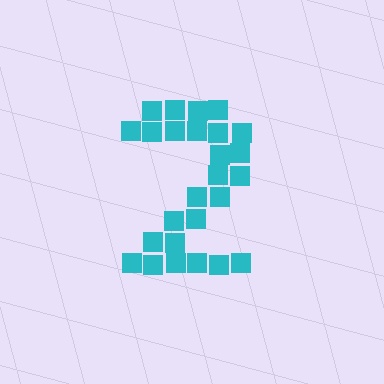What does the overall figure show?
The overall figure shows the digit 2.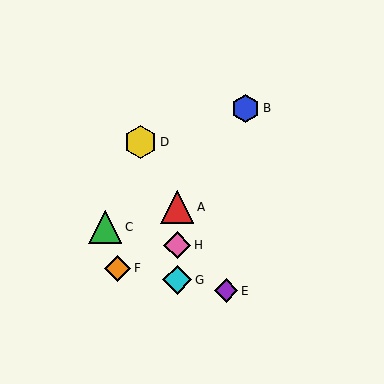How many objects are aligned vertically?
3 objects (A, G, H) are aligned vertically.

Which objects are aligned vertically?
Objects A, G, H are aligned vertically.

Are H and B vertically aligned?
No, H is at x≈177 and B is at x≈245.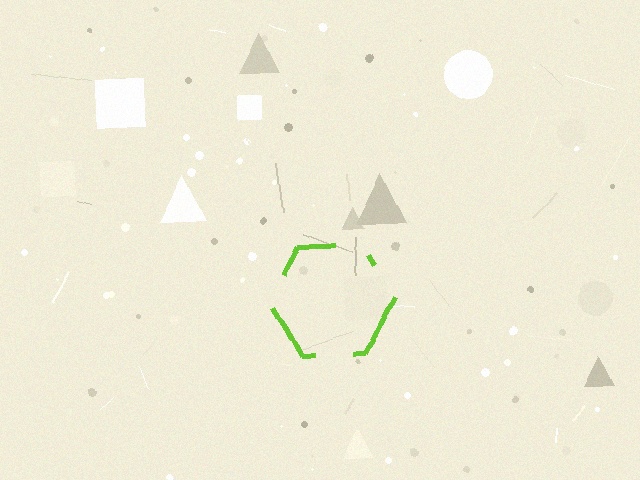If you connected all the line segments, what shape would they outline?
They would outline a hexagon.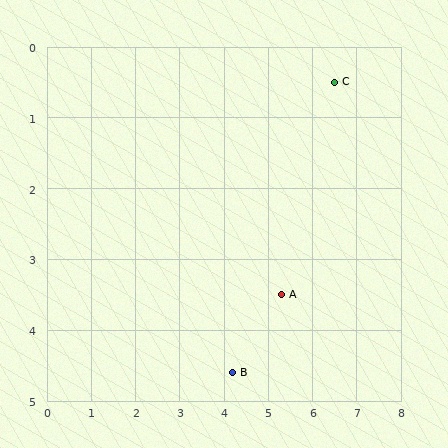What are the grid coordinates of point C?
Point C is at approximately (6.5, 0.5).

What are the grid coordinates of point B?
Point B is at approximately (4.2, 4.6).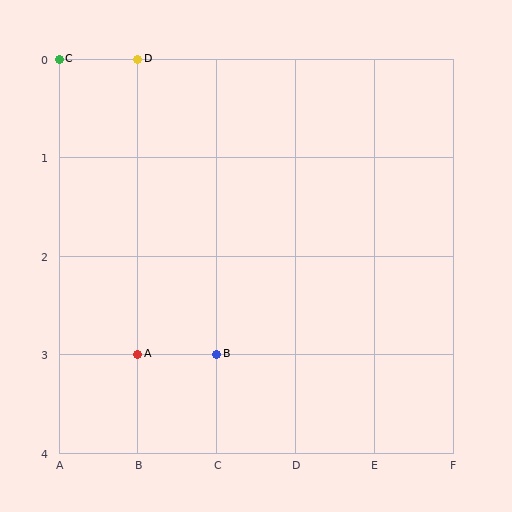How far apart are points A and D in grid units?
Points A and D are 3 rows apart.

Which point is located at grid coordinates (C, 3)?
Point B is at (C, 3).